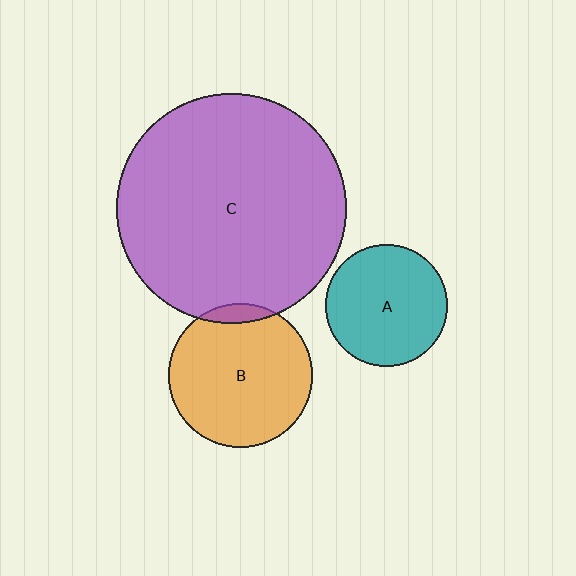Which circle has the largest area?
Circle C (purple).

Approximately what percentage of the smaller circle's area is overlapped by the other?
Approximately 5%.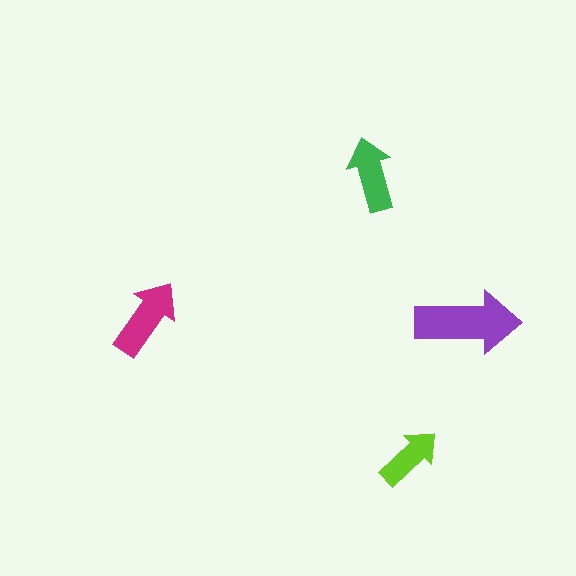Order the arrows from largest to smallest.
the purple one, the magenta one, the green one, the lime one.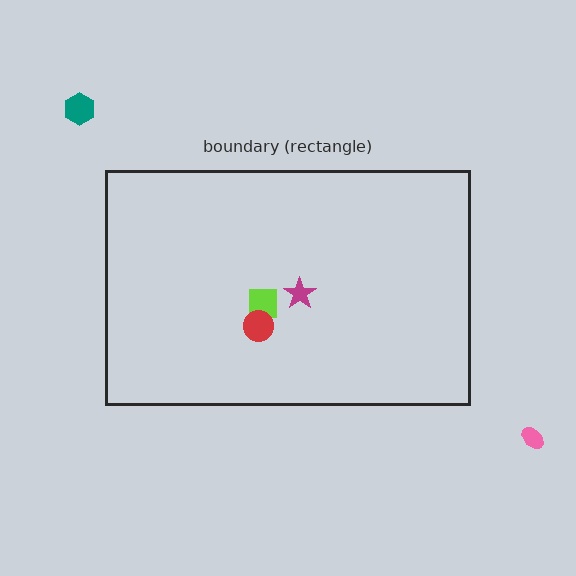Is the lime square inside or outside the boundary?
Inside.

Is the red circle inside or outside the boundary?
Inside.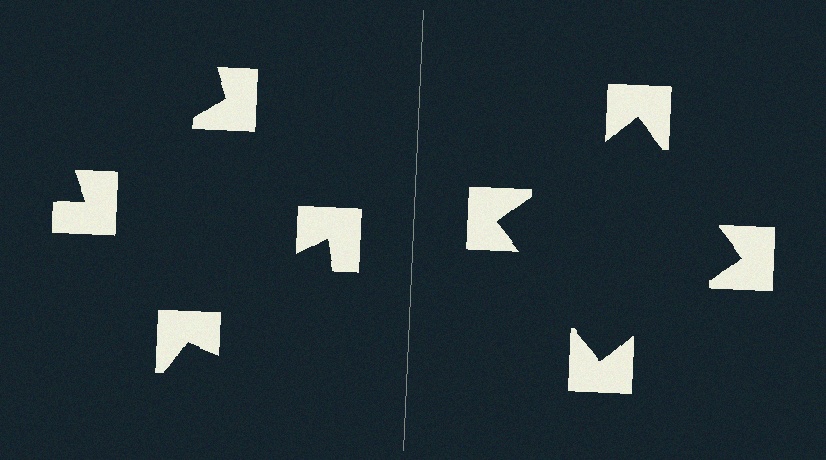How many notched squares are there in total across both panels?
8 — 4 on each side.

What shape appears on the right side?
An illusory square.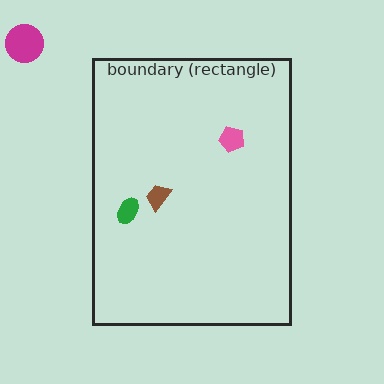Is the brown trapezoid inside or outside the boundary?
Inside.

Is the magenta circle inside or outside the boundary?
Outside.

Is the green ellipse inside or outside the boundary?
Inside.